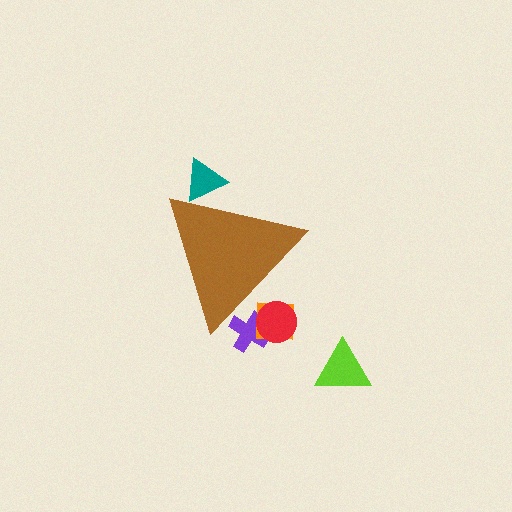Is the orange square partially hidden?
Yes, the orange square is partially hidden behind the brown triangle.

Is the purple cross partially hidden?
Yes, the purple cross is partially hidden behind the brown triangle.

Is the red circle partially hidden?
Yes, the red circle is partially hidden behind the brown triangle.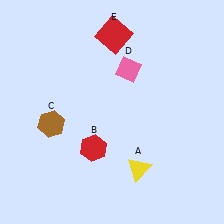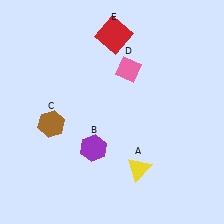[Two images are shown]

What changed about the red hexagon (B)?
In Image 1, B is red. In Image 2, it changed to purple.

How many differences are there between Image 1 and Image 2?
There is 1 difference between the two images.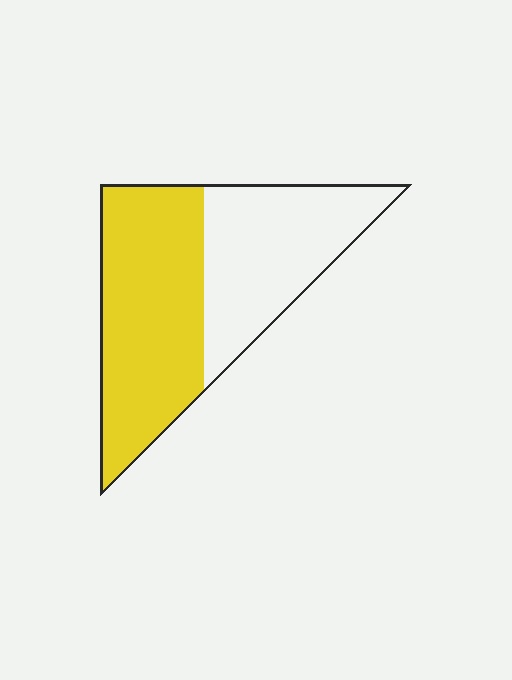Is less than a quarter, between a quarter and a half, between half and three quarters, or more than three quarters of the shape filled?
Between half and three quarters.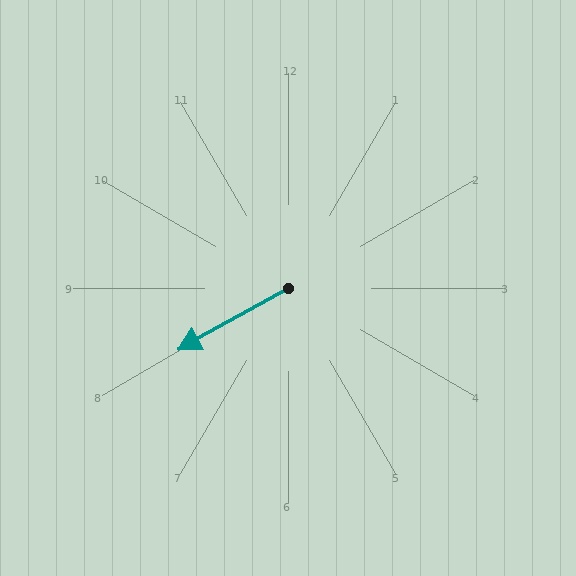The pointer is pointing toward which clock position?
Roughly 8 o'clock.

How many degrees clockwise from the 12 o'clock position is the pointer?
Approximately 241 degrees.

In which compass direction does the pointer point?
Southwest.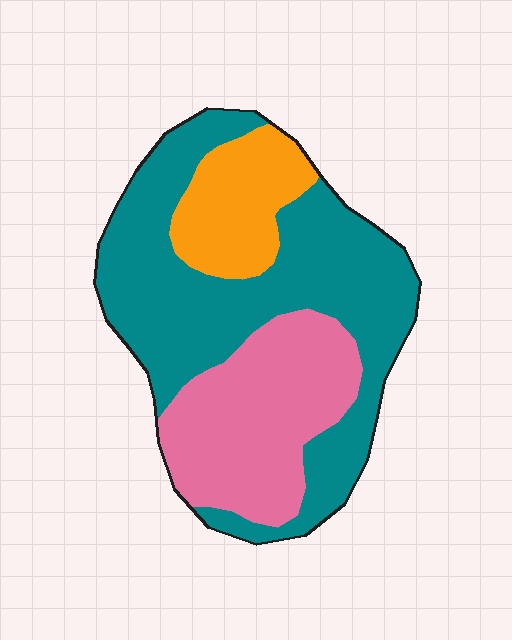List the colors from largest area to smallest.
From largest to smallest: teal, pink, orange.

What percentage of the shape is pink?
Pink takes up about one third (1/3) of the shape.